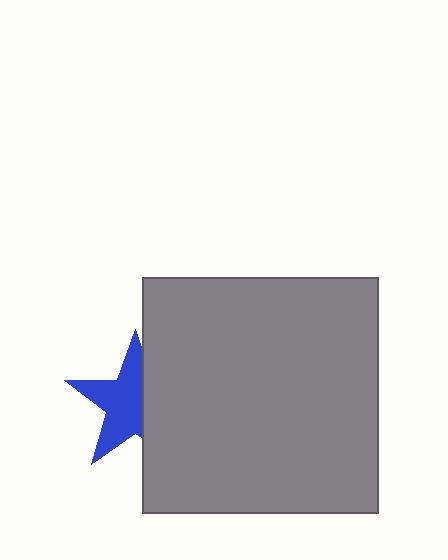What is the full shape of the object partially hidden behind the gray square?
The partially hidden object is a blue star.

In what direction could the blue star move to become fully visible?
The blue star could move left. That would shift it out from behind the gray square entirely.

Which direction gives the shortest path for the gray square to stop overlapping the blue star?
Moving right gives the shortest separation.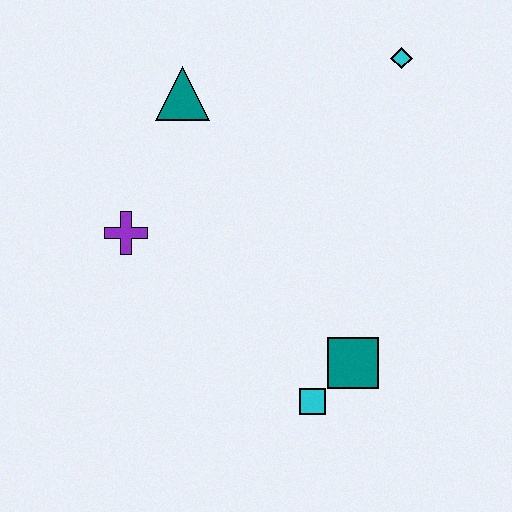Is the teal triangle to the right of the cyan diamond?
No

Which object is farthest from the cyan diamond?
The cyan square is farthest from the cyan diamond.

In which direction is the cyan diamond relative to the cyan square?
The cyan diamond is above the cyan square.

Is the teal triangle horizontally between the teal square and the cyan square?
No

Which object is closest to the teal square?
The cyan square is closest to the teal square.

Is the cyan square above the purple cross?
No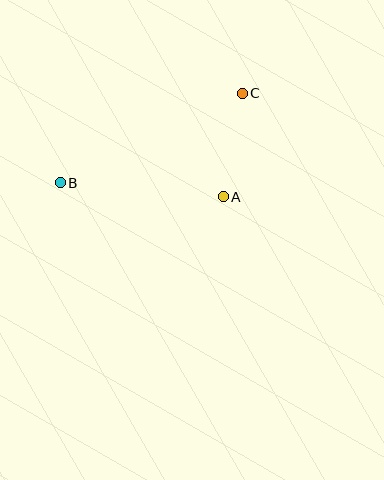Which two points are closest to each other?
Points A and C are closest to each other.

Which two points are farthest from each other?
Points B and C are farthest from each other.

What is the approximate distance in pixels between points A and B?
The distance between A and B is approximately 163 pixels.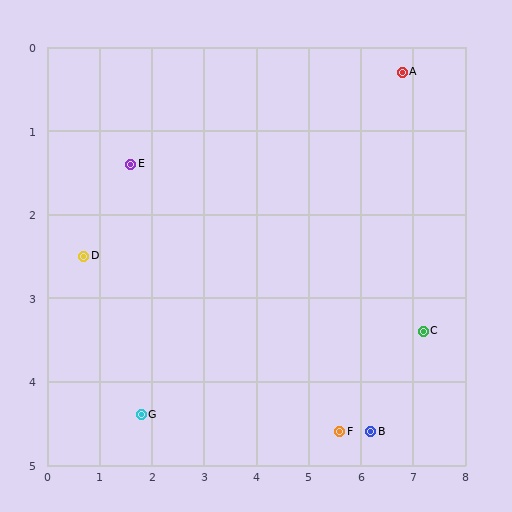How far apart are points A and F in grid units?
Points A and F are about 4.5 grid units apart.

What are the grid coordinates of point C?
Point C is at approximately (7.2, 3.4).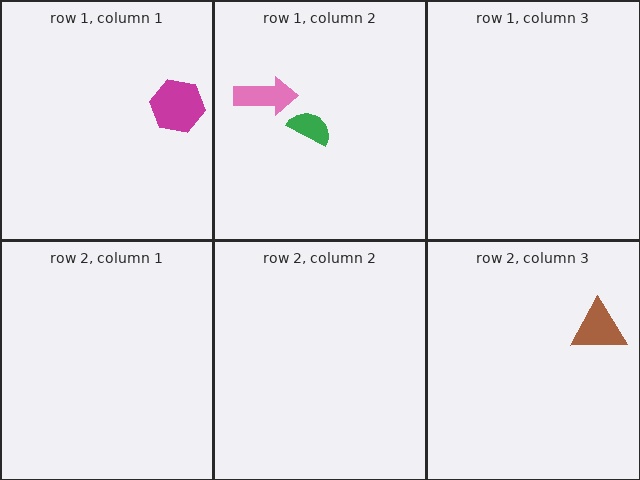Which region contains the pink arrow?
The row 1, column 2 region.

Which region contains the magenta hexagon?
The row 1, column 1 region.